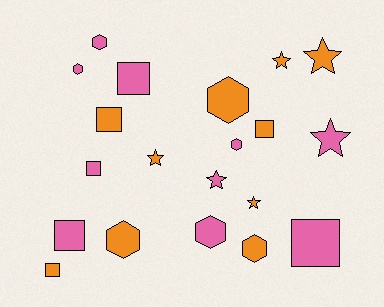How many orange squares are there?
There are 3 orange squares.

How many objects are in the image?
There are 20 objects.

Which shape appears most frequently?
Hexagon, with 7 objects.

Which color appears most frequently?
Pink, with 10 objects.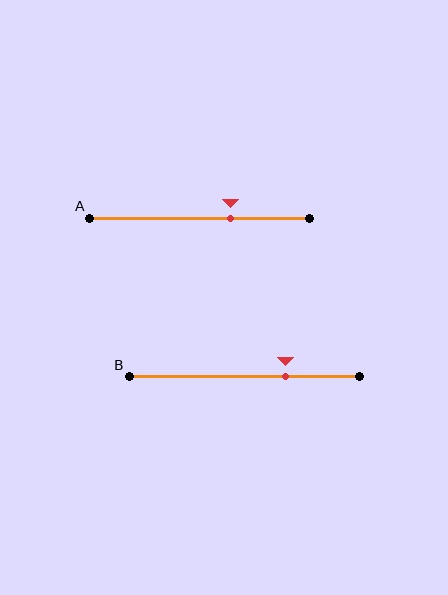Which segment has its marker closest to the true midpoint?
Segment A has its marker closest to the true midpoint.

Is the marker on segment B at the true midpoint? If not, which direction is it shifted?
No, the marker on segment B is shifted to the right by about 18% of the segment length.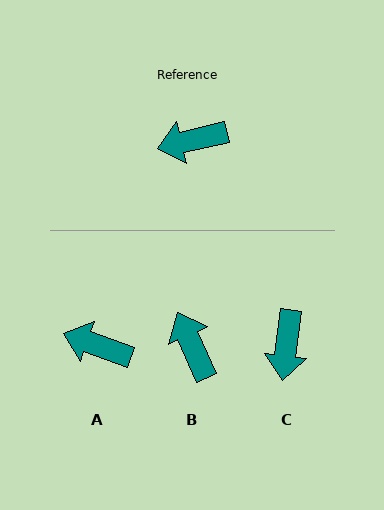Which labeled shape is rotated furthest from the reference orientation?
B, about 79 degrees away.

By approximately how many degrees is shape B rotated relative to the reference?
Approximately 79 degrees clockwise.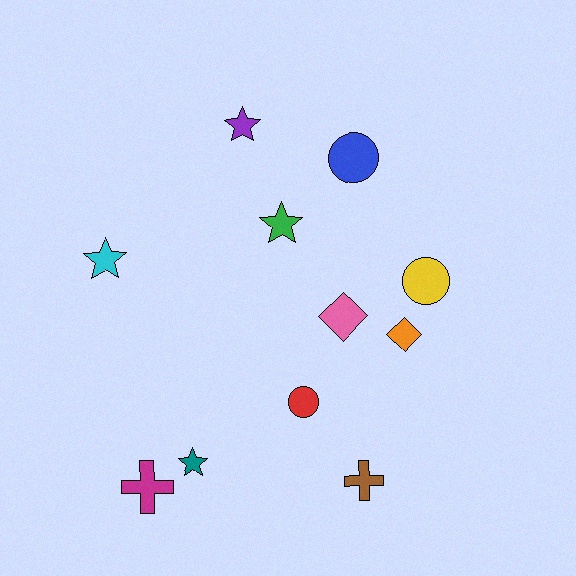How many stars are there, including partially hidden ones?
There are 4 stars.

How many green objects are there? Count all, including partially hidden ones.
There is 1 green object.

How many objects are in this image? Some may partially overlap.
There are 11 objects.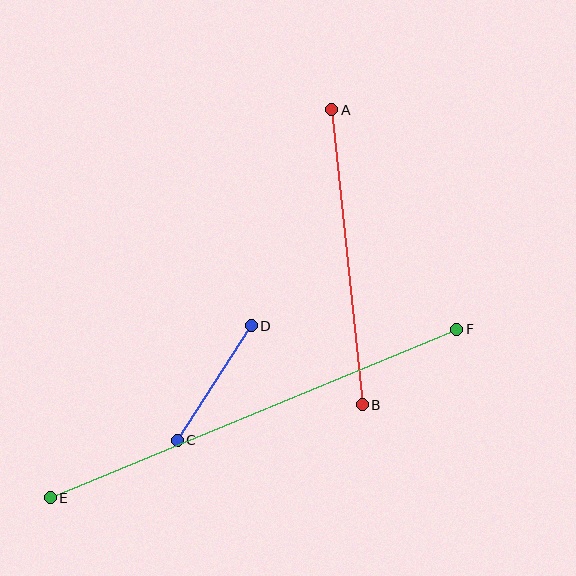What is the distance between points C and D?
The distance is approximately 136 pixels.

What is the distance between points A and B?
The distance is approximately 296 pixels.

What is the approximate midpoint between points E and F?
The midpoint is at approximately (253, 414) pixels.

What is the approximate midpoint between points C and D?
The midpoint is at approximately (214, 383) pixels.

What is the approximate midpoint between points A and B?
The midpoint is at approximately (347, 257) pixels.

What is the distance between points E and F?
The distance is approximately 440 pixels.